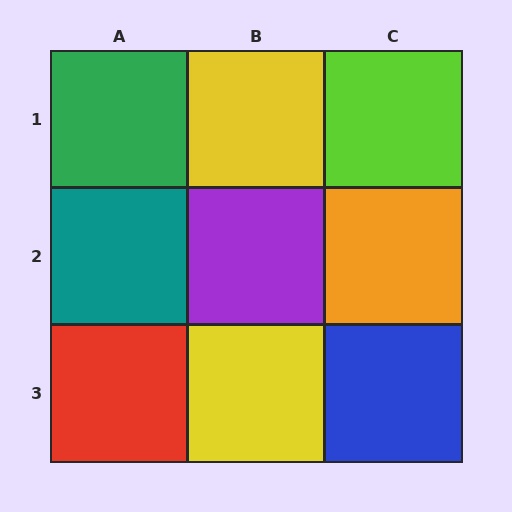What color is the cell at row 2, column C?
Orange.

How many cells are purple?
1 cell is purple.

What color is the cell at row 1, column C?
Lime.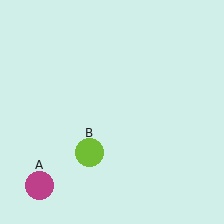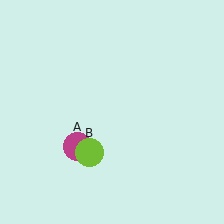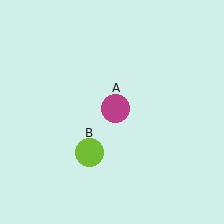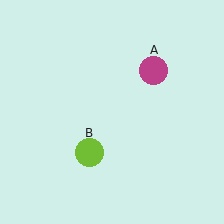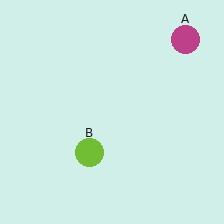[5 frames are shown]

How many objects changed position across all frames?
1 object changed position: magenta circle (object A).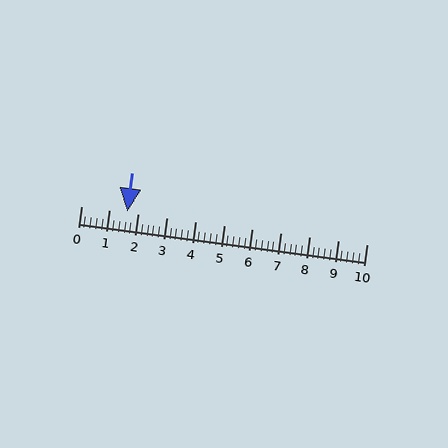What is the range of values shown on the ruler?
The ruler shows values from 0 to 10.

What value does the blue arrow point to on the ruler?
The blue arrow points to approximately 1.6.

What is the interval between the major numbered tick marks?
The major tick marks are spaced 1 units apart.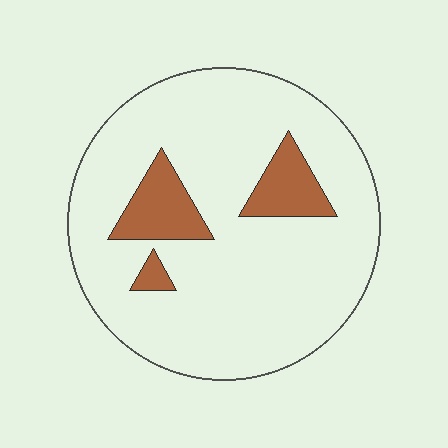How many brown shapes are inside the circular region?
3.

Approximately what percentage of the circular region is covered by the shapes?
Approximately 15%.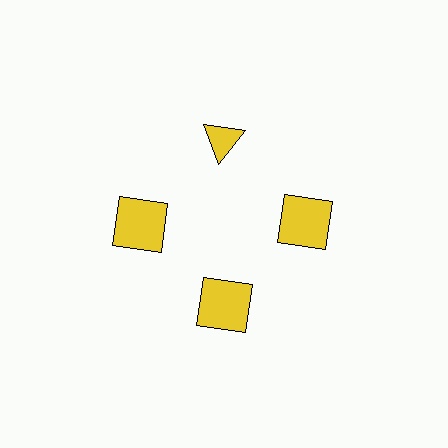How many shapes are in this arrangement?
There are 4 shapes arranged in a ring pattern.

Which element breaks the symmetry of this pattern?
The yellow triangle at roughly the 12 o'clock position breaks the symmetry. All other shapes are yellow squares.